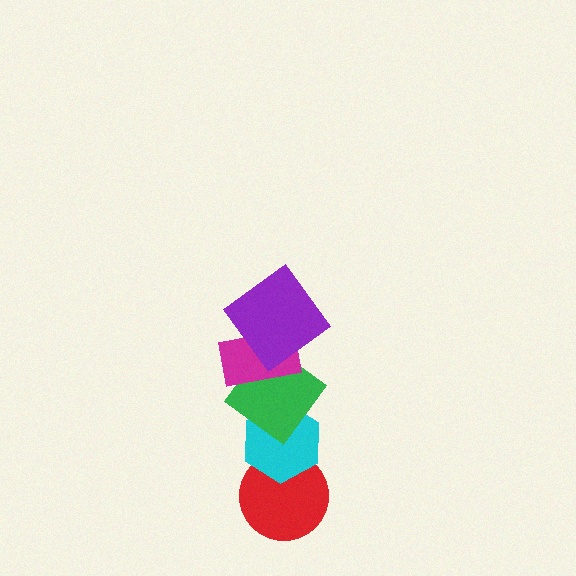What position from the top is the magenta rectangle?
The magenta rectangle is 2nd from the top.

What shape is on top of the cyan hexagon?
The green diamond is on top of the cyan hexagon.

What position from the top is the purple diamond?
The purple diamond is 1st from the top.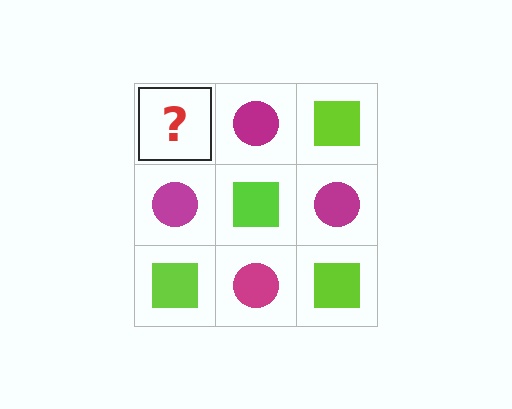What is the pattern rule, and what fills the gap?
The rule is that it alternates lime square and magenta circle in a checkerboard pattern. The gap should be filled with a lime square.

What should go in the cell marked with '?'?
The missing cell should contain a lime square.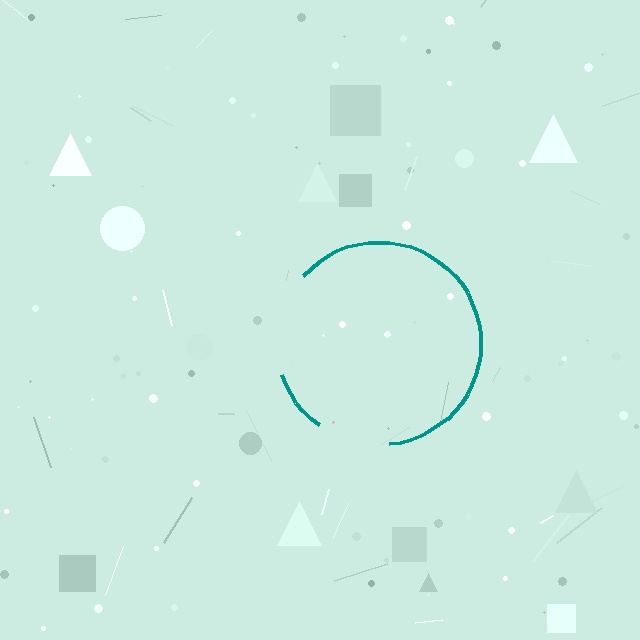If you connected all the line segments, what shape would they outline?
They would outline a circle.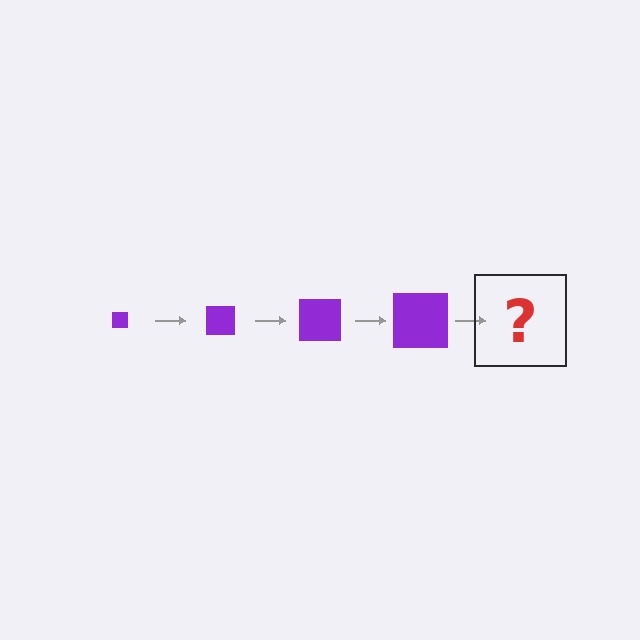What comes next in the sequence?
The next element should be a purple square, larger than the previous one.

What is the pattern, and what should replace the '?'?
The pattern is that the square gets progressively larger each step. The '?' should be a purple square, larger than the previous one.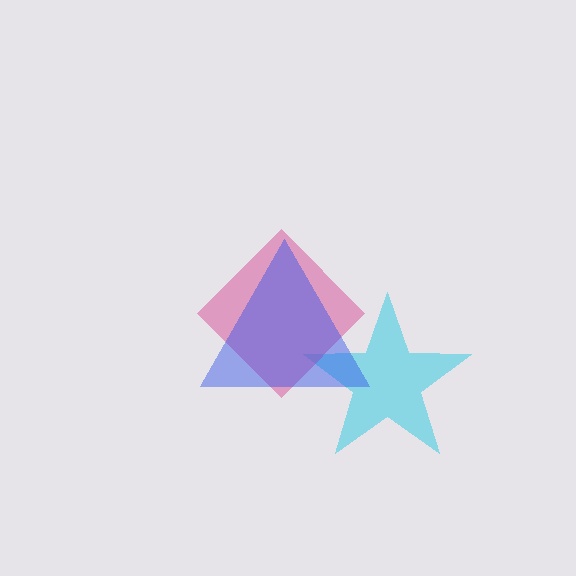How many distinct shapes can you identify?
There are 3 distinct shapes: a cyan star, a pink diamond, a blue triangle.